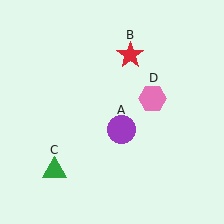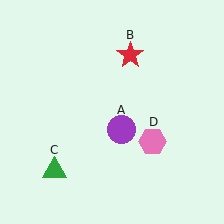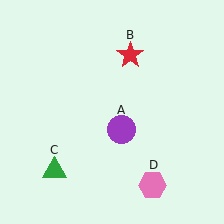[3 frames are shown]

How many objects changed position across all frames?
1 object changed position: pink hexagon (object D).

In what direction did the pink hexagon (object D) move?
The pink hexagon (object D) moved down.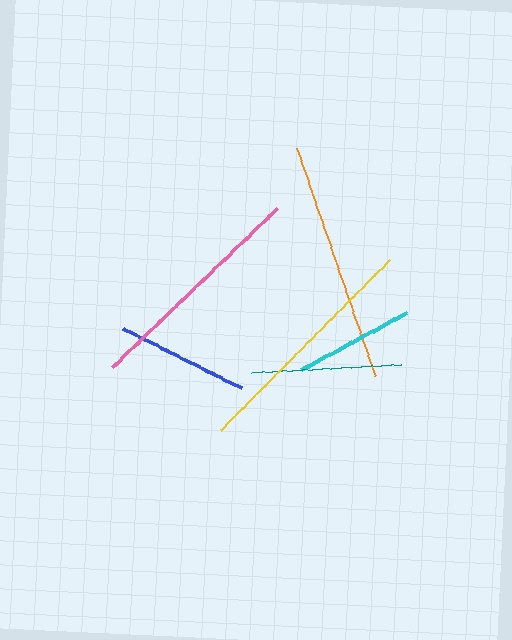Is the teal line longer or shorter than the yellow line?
The yellow line is longer than the teal line.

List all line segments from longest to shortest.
From longest to shortest: orange, yellow, pink, teal, blue, cyan.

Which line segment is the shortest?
The cyan line is the shortest at approximately 120 pixels.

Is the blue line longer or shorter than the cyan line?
The blue line is longer than the cyan line.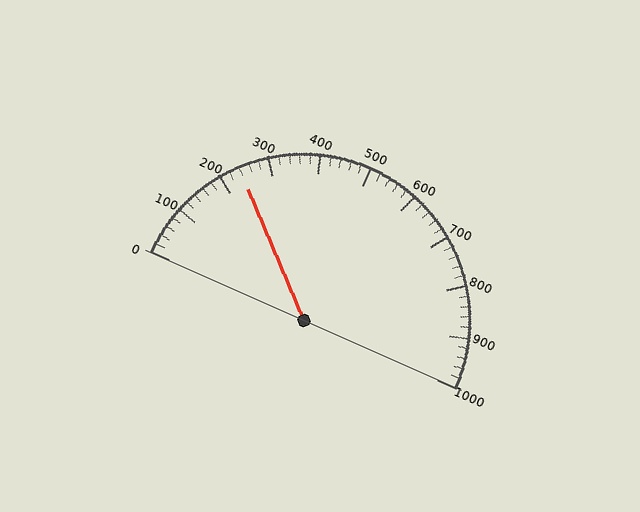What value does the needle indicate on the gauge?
The needle indicates approximately 240.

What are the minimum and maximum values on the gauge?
The gauge ranges from 0 to 1000.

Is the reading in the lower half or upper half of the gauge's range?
The reading is in the lower half of the range (0 to 1000).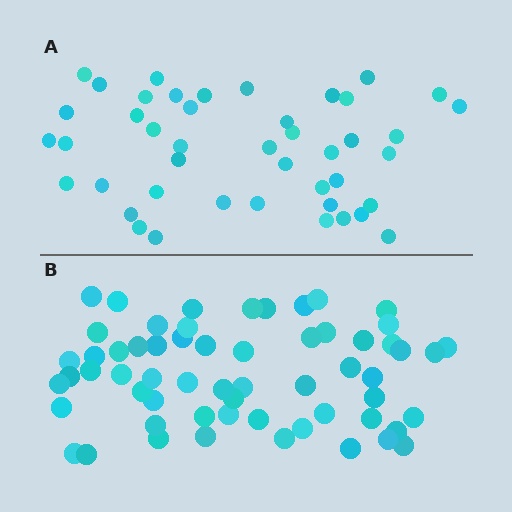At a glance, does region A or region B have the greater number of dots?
Region B (the bottom region) has more dots.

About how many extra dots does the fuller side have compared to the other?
Region B has approximately 15 more dots than region A.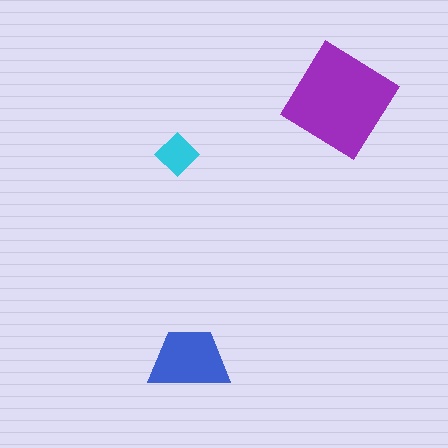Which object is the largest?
The purple diamond.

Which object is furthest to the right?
The purple diamond is rightmost.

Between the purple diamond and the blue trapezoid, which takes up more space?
The purple diamond.